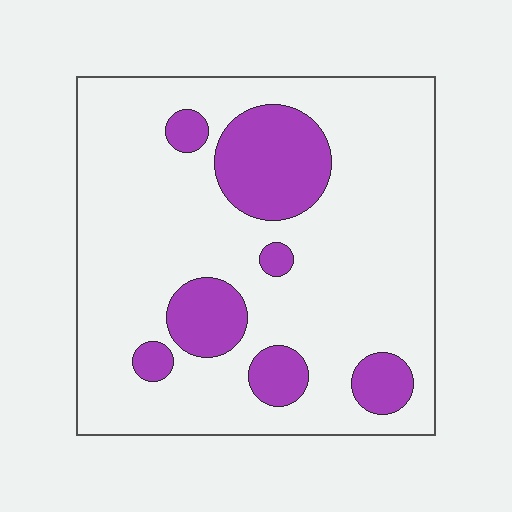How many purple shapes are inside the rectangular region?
7.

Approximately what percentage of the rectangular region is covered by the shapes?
Approximately 20%.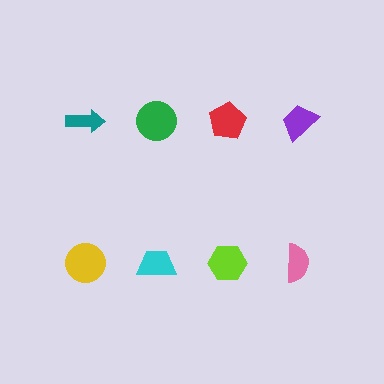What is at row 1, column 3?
A red pentagon.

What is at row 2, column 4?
A pink semicircle.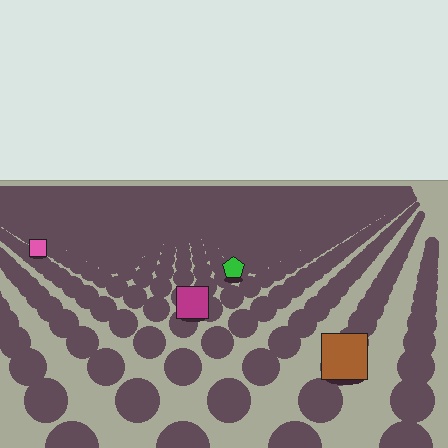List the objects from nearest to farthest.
From nearest to farthest: the brown square, the magenta square, the green pentagon, the pink square.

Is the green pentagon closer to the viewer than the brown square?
No. The brown square is closer — you can tell from the texture gradient: the ground texture is coarser near it.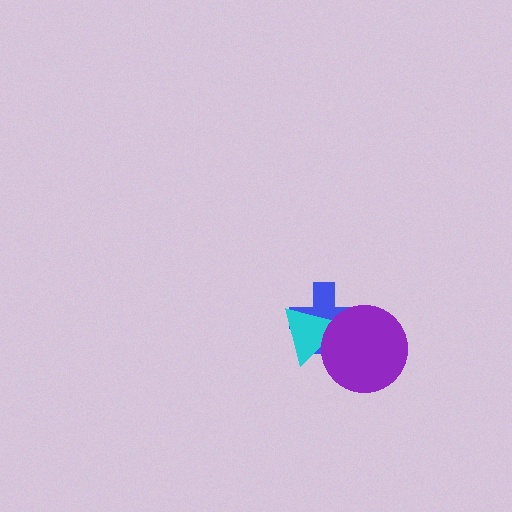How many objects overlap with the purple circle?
2 objects overlap with the purple circle.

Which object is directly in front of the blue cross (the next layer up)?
The cyan triangle is directly in front of the blue cross.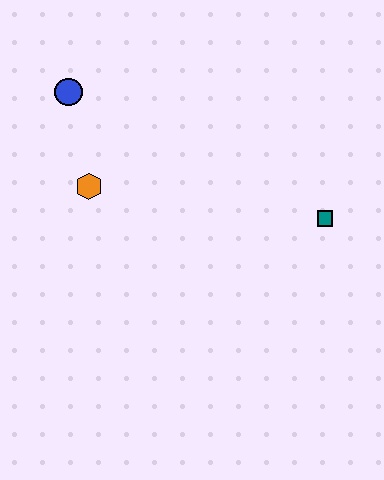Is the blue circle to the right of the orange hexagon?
No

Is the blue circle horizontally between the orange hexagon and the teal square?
No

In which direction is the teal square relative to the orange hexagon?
The teal square is to the right of the orange hexagon.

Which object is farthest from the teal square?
The blue circle is farthest from the teal square.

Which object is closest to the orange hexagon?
The blue circle is closest to the orange hexagon.